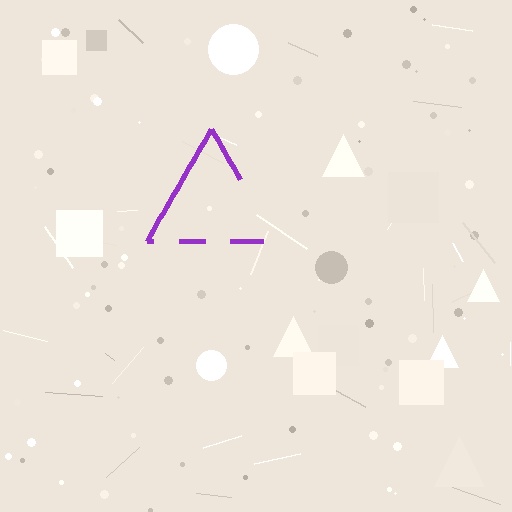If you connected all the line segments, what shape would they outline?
They would outline a triangle.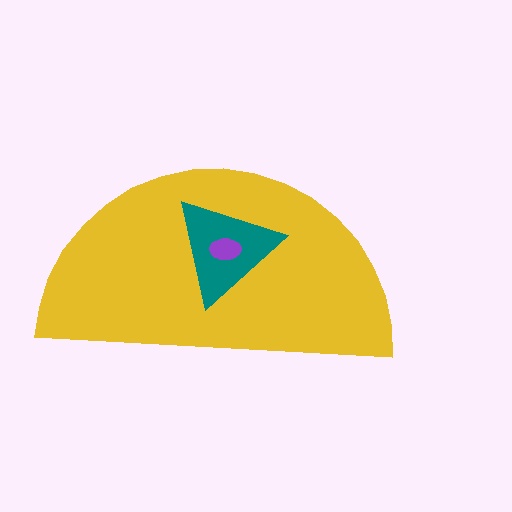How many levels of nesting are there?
3.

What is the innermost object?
The purple ellipse.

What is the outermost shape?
The yellow semicircle.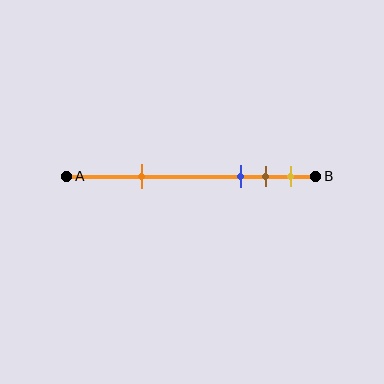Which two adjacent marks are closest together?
The brown and yellow marks are the closest adjacent pair.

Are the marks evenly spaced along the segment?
No, the marks are not evenly spaced.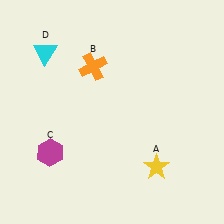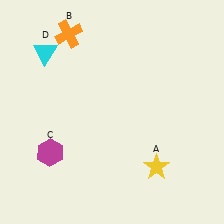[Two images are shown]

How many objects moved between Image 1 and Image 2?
1 object moved between the two images.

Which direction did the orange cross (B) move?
The orange cross (B) moved up.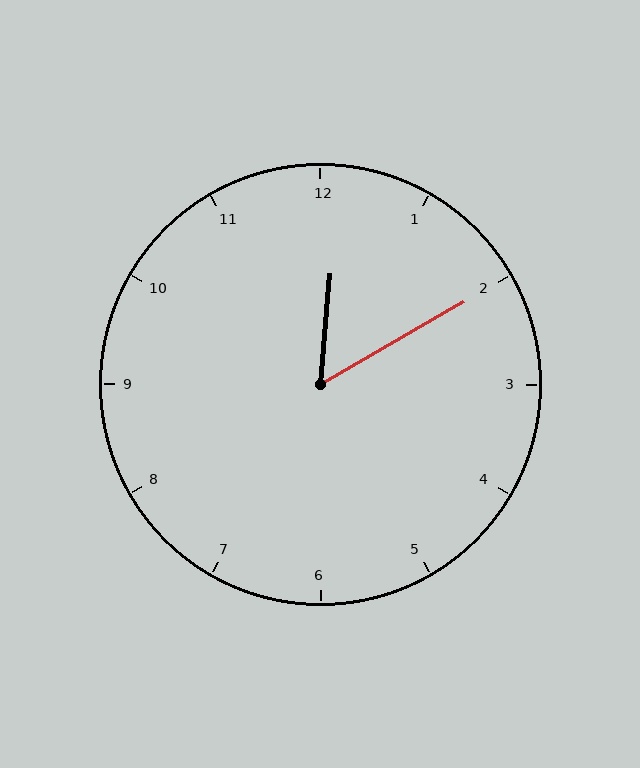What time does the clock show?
12:10.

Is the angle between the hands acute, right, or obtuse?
It is acute.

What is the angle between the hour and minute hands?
Approximately 55 degrees.